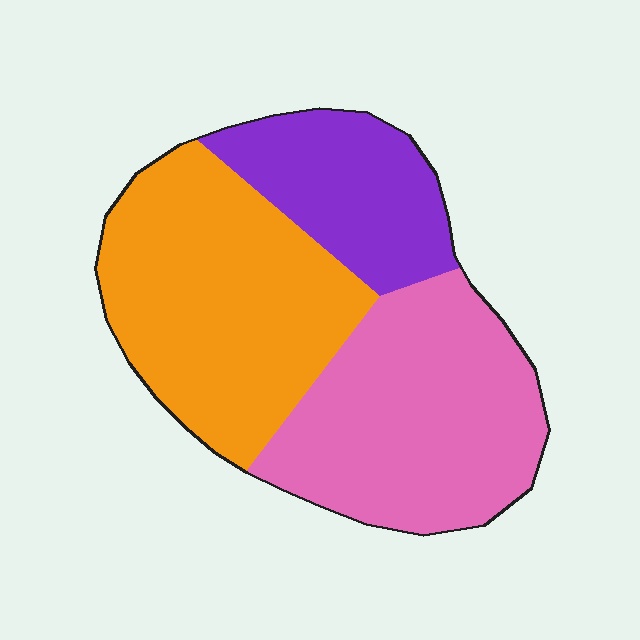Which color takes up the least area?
Purple, at roughly 20%.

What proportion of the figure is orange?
Orange takes up between a third and a half of the figure.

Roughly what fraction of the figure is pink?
Pink takes up about three eighths (3/8) of the figure.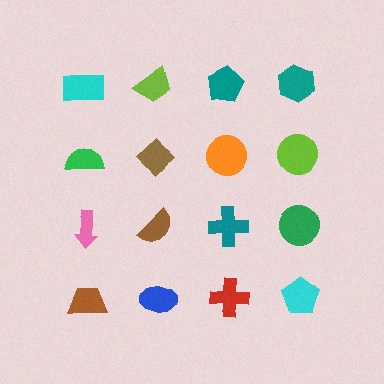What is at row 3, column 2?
A brown semicircle.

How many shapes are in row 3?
4 shapes.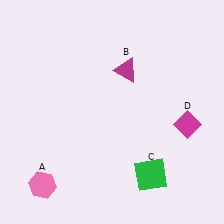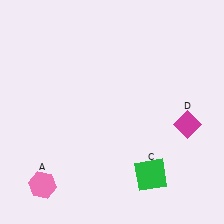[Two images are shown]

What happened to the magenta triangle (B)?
The magenta triangle (B) was removed in Image 2. It was in the top-right area of Image 1.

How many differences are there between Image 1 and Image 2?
There is 1 difference between the two images.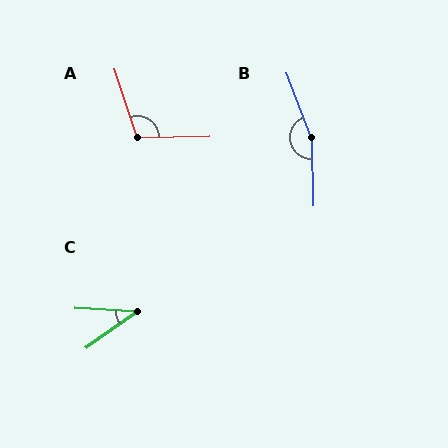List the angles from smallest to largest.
C (39°), A (107°), B (160°).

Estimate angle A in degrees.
Approximately 107 degrees.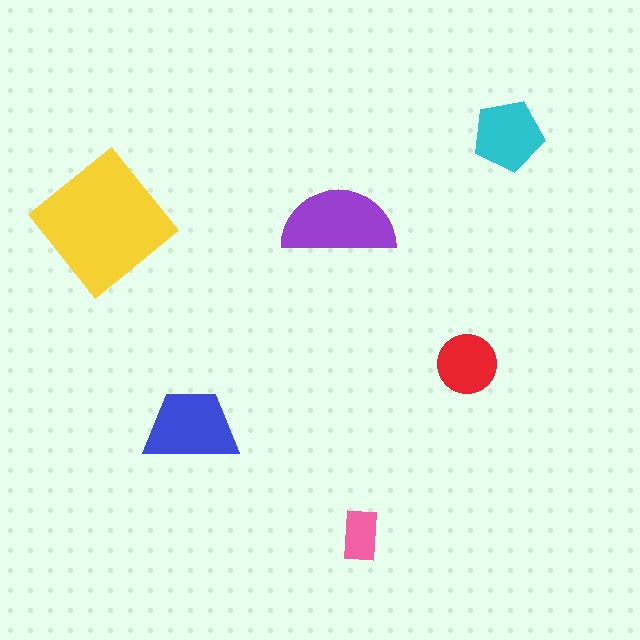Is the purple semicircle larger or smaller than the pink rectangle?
Larger.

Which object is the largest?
The yellow diamond.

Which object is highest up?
The cyan pentagon is topmost.